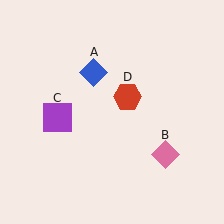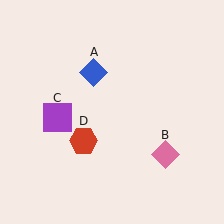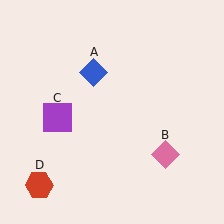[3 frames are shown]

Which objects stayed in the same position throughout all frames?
Blue diamond (object A) and pink diamond (object B) and purple square (object C) remained stationary.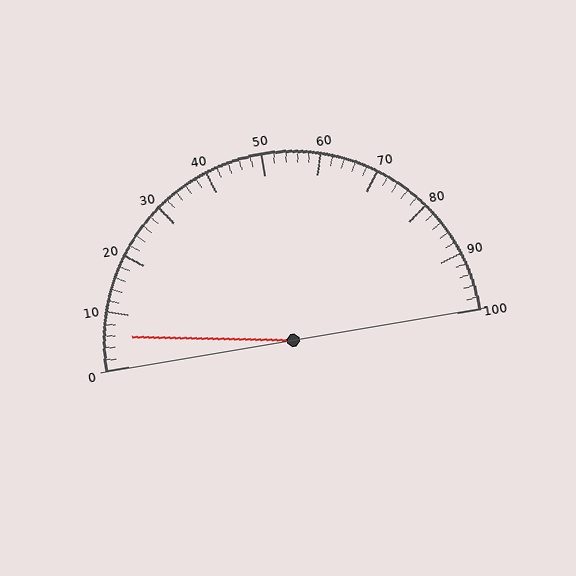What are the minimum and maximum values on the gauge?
The gauge ranges from 0 to 100.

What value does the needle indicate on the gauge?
The needle indicates approximately 6.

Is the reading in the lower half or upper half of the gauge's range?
The reading is in the lower half of the range (0 to 100).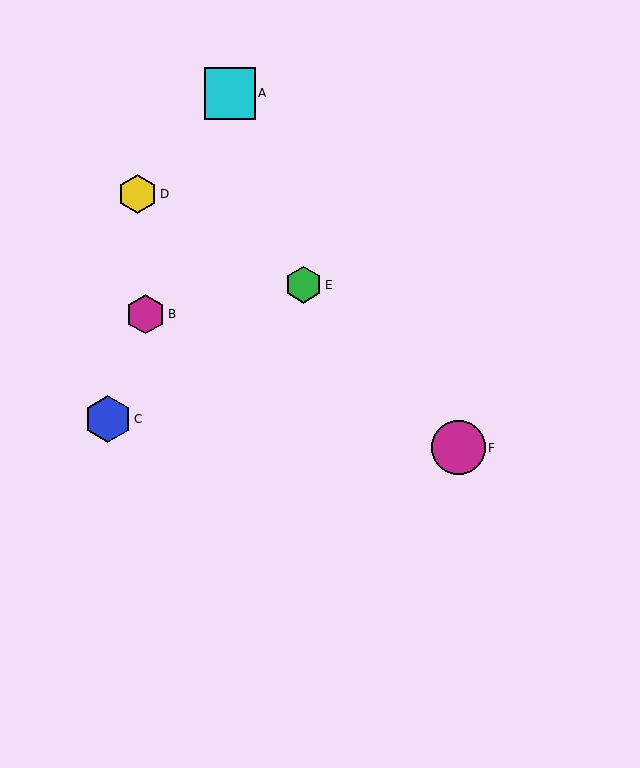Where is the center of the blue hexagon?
The center of the blue hexagon is at (108, 419).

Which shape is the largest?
The magenta circle (labeled F) is the largest.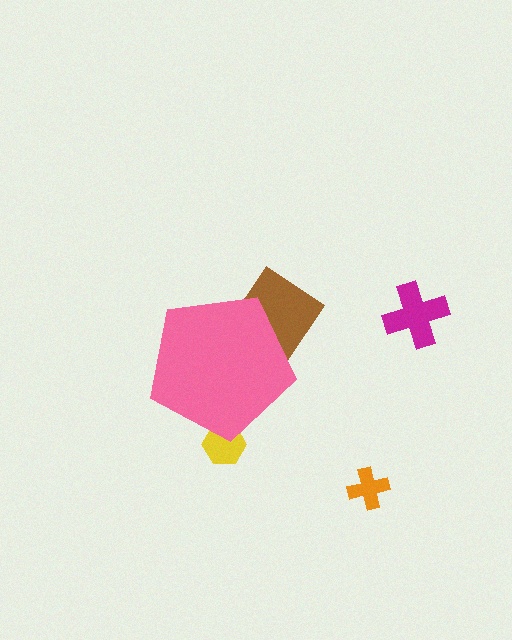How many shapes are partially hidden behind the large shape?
2 shapes are partially hidden.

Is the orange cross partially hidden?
No, the orange cross is fully visible.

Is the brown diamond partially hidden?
Yes, the brown diamond is partially hidden behind the pink pentagon.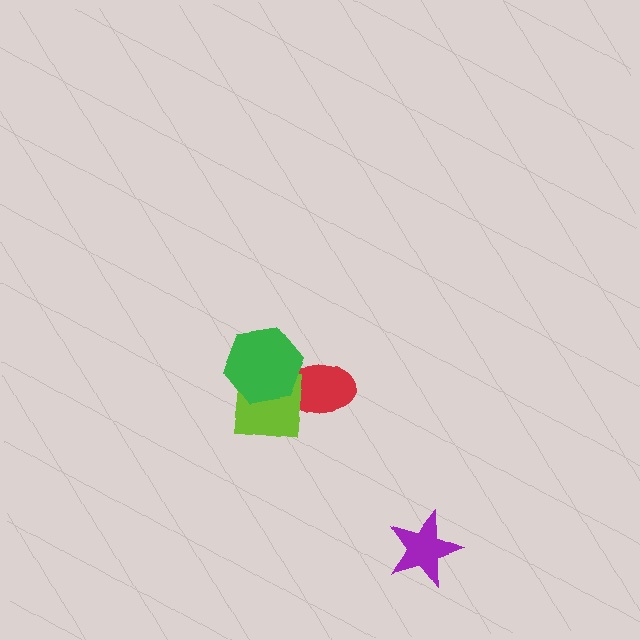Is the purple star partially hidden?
No, no other shape covers it.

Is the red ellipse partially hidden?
Yes, it is partially covered by another shape.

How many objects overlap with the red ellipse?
2 objects overlap with the red ellipse.